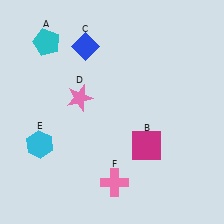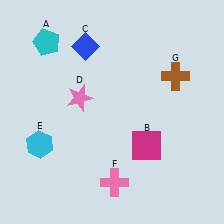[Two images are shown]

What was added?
A brown cross (G) was added in Image 2.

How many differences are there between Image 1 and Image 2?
There is 1 difference between the two images.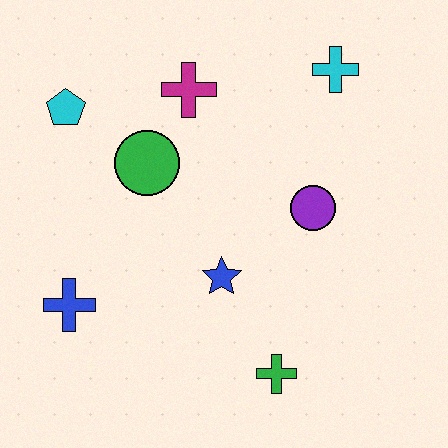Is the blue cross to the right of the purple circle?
No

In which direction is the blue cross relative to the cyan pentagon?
The blue cross is below the cyan pentagon.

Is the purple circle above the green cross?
Yes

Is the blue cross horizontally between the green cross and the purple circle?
No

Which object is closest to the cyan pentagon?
The green circle is closest to the cyan pentagon.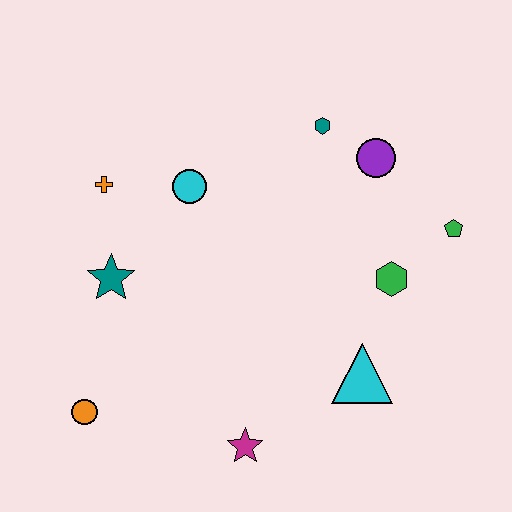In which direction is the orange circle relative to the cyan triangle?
The orange circle is to the left of the cyan triangle.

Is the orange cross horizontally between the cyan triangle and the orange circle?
Yes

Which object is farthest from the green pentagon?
The orange circle is farthest from the green pentagon.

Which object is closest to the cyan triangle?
The green hexagon is closest to the cyan triangle.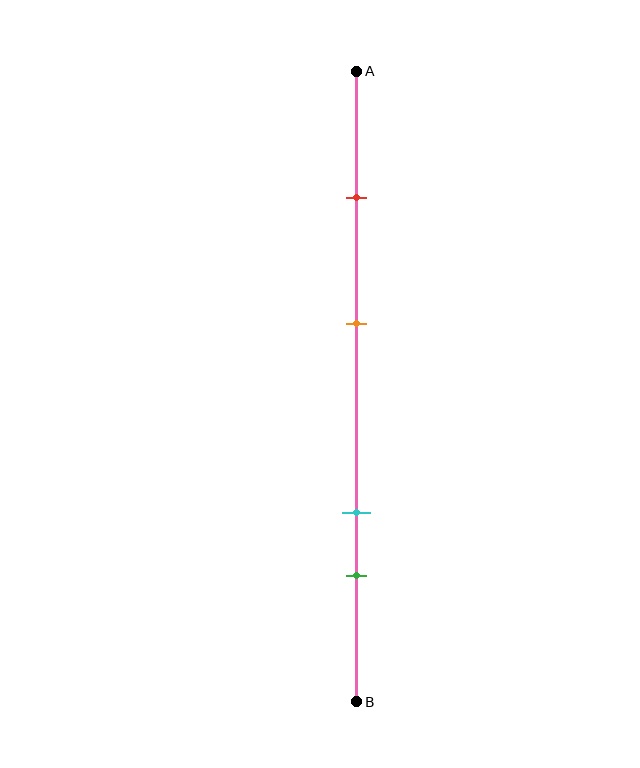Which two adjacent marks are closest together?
The cyan and green marks are the closest adjacent pair.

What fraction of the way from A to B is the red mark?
The red mark is approximately 20% (0.2) of the way from A to B.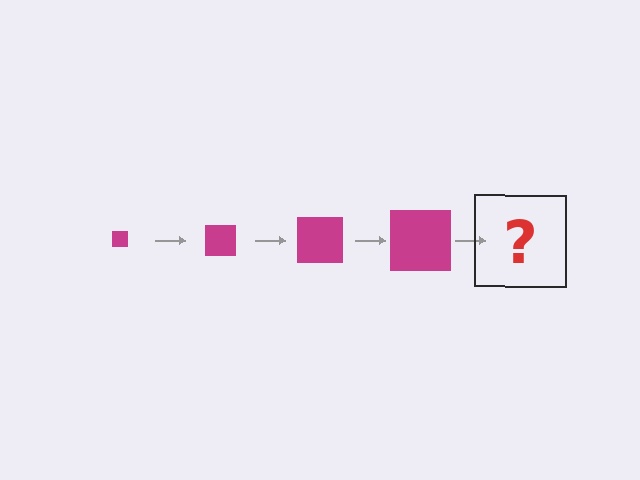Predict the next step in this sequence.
The next step is a magenta square, larger than the previous one.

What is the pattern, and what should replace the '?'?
The pattern is that the square gets progressively larger each step. The '?' should be a magenta square, larger than the previous one.